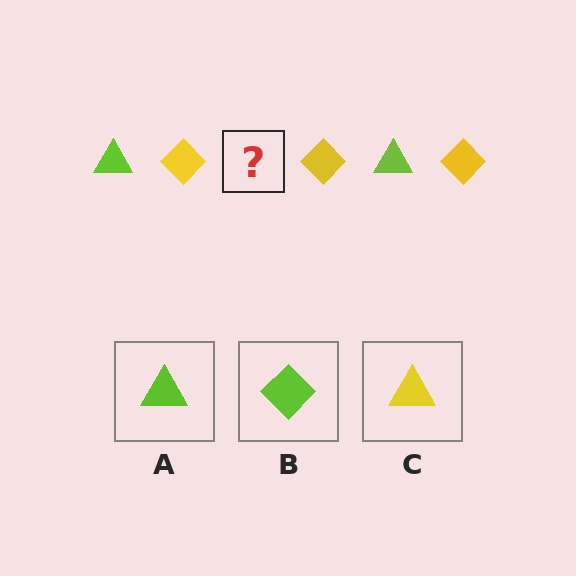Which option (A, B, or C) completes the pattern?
A.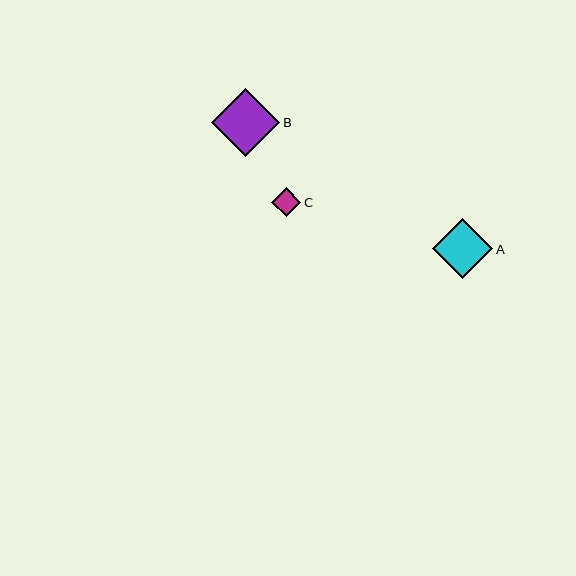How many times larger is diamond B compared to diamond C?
Diamond B is approximately 2.4 times the size of diamond C.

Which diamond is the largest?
Diamond B is the largest with a size of approximately 68 pixels.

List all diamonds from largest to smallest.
From largest to smallest: B, A, C.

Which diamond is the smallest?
Diamond C is the smallest with a size of approximately 29 pixels.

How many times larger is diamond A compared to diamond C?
Diamond A is approximately 2.1 times the size of diamond C.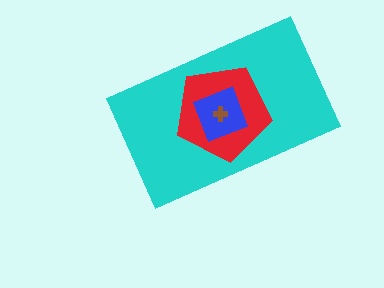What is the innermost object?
The brown cross.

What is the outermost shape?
The cyan rectangle.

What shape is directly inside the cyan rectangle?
The red pentagon.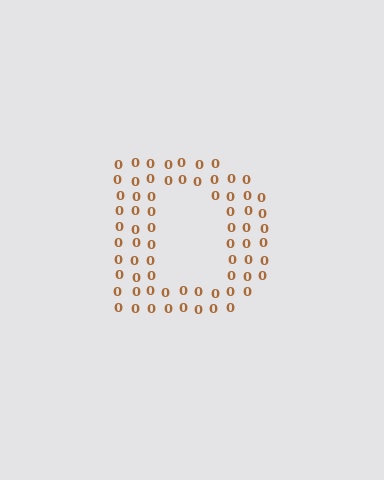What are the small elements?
The small elements are digit 0's.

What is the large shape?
The large shape is the letter D.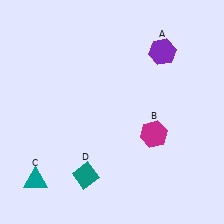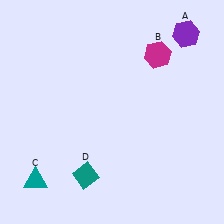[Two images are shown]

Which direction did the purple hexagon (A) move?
The purple hexagon (A) moved right.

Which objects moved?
The objects that moved are: the purple hexagon (A), the magenta hexagon (B).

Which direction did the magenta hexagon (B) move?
The magenta hexagon (B) moved up.